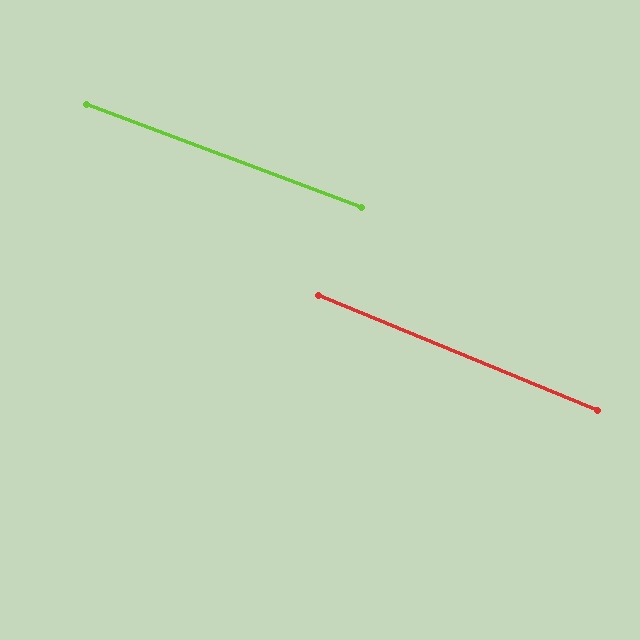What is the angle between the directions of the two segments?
Approximately 2 degrees.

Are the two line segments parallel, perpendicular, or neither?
Parallel — their directions differ by only 1.8°.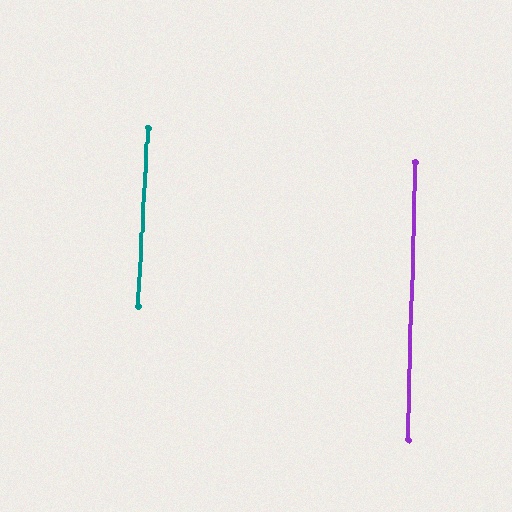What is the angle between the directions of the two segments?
Approximately 2 degrees.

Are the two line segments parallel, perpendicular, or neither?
Parallel — their directions differ by only 1.9°.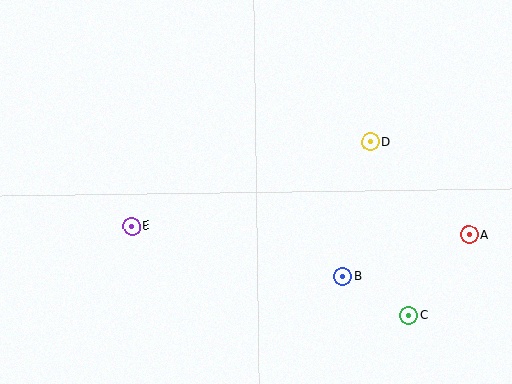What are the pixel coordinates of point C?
Point C is at (408, 315).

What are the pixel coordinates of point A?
Point A is at (469, 235).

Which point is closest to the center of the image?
Point B at (343, 276) is closest to the center.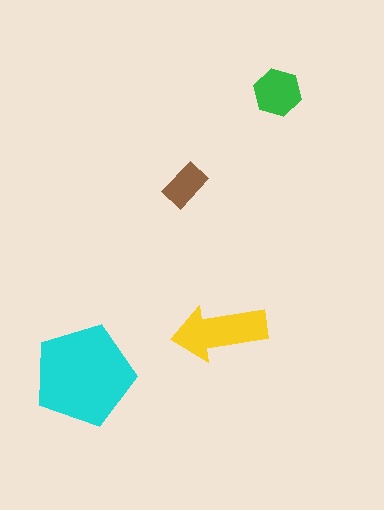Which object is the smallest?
The brown rectangle.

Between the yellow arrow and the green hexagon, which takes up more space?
The yellow arrow.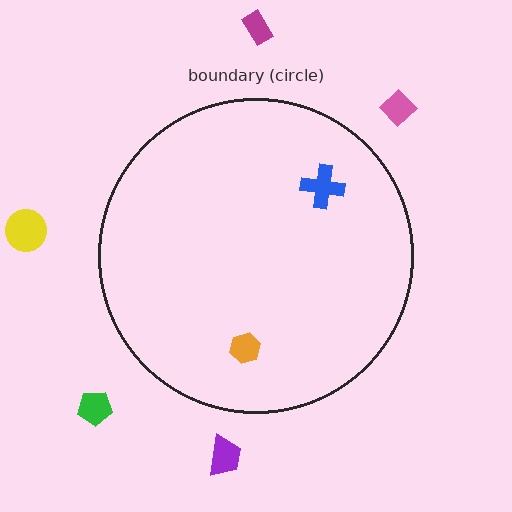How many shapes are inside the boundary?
2 inside, 5 outside.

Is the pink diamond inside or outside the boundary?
Outside.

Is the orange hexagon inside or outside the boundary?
Inside.